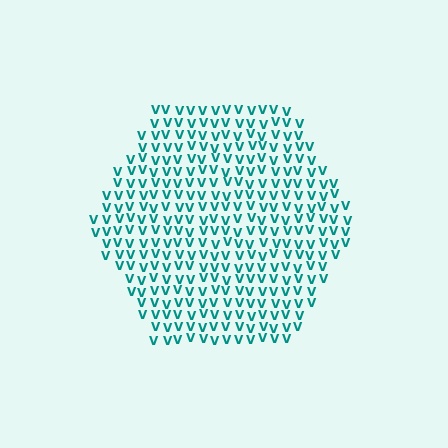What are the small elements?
The small elements are letter V's.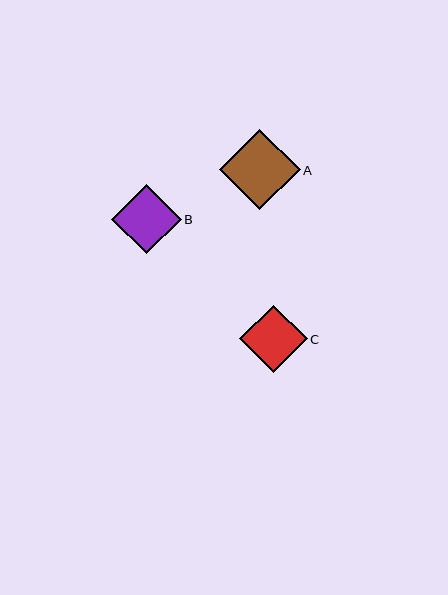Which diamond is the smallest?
Diamond C is the smallest with a size of approximately 68 pixels.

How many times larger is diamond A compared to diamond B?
Diamond A is approximately 1.2 times the size of diamond B.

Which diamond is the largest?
Diamond A is the largest with a size of approximately 81 pixels.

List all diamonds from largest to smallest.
From largest to smallest: A, B, C.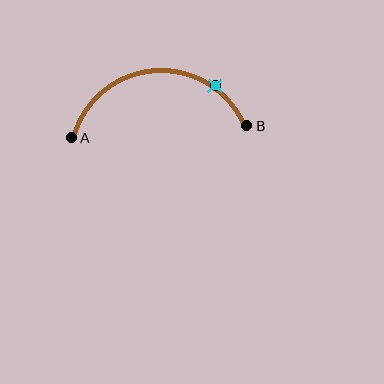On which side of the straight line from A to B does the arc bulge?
The arc bulges above the straight line connecting A and B.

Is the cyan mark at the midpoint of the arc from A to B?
No. The cyan mark lies on the arc but is closer to endpoint B. The arc midpoint would be at the point on the curve equidistant along the arc from both A and B.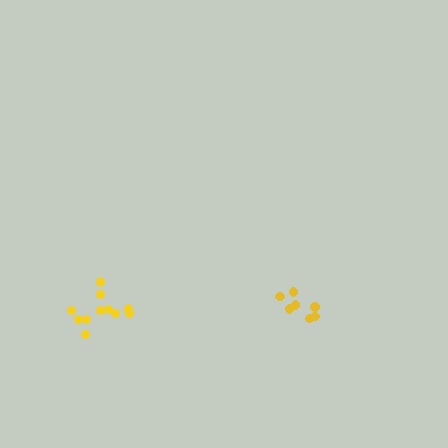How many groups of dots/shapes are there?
There are 2 groups.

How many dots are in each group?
Group 1: 11 dots, Group 2: 7 dots (18 total).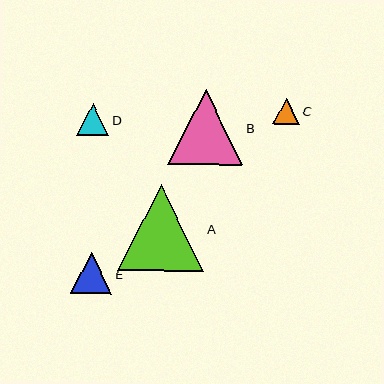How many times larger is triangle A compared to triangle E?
Triangle A is approximately 2.1 times the size of triangle E.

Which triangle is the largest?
Triangle A is the largest with a size of approximately 87 pixels.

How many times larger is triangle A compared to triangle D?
Triangle A is approximately 2.7 times the size of triangle D.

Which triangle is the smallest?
Triangle C is the smallest with a size of approximately 27 pixels.